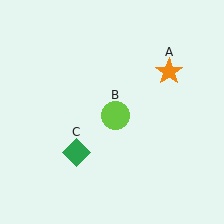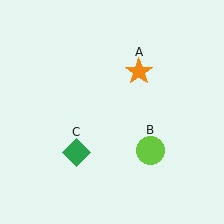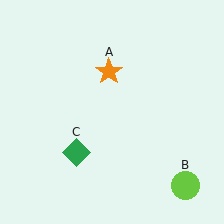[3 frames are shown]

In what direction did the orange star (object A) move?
The orange star (object A) moved left.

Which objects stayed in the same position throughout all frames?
Green diamond (object C) remained stationary.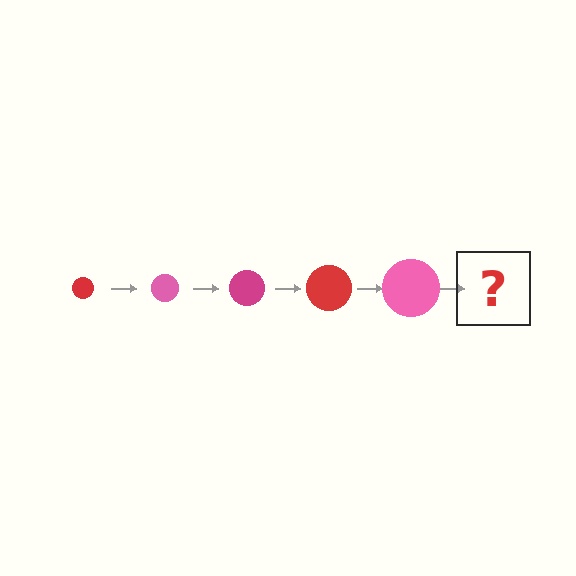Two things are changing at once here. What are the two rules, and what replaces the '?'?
The two rules are that the circle grows larger each step and the color cycles through red, pink, and magenta. The '?' should be a magenta circle, larger than the previous one.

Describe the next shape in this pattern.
It should be a magenta circle, larger than the previous one.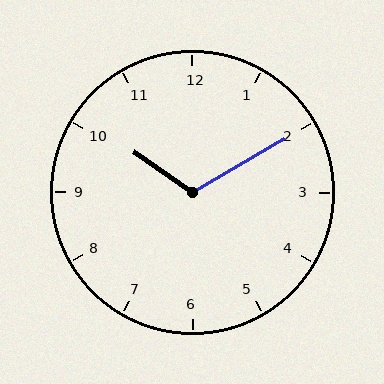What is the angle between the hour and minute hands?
Approximately 115 degrees.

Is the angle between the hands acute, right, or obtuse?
It is obtuse.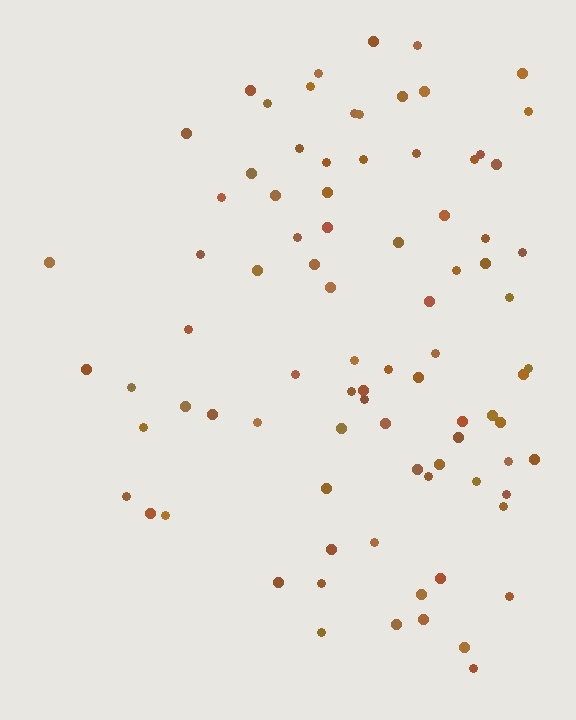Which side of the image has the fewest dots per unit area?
The left.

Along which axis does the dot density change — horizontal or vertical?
Horizontal.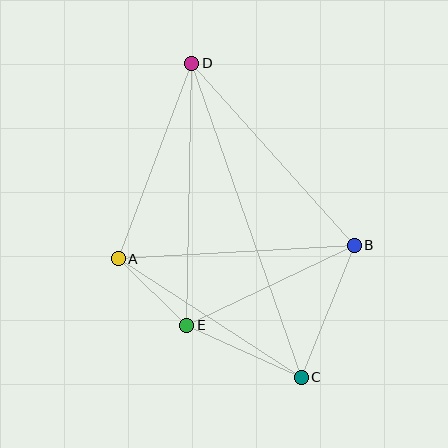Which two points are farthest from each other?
Points C and D are farthest from each other.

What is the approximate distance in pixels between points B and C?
The distance between B and C is approximately 142 pixels.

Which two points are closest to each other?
Points A and E are closest to each other.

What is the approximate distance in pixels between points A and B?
The distance between A and B is approximately 236 pixels.